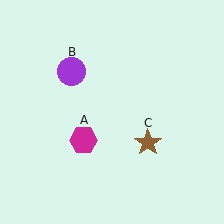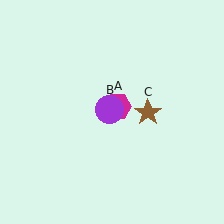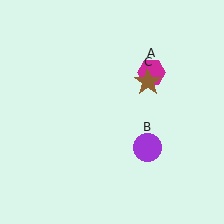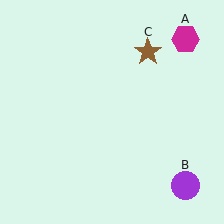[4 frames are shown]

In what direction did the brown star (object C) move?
The brown star (object C) moved up.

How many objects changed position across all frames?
3 objects changed position: magenta hexagon (object A), purple circle (object B), brown star (object C).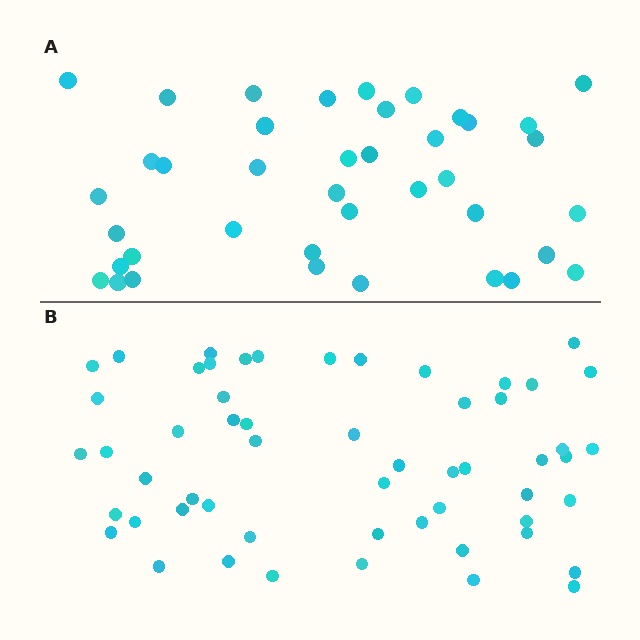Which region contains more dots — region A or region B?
Region B (the bottom region) has more dots.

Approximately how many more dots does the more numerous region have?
Region B has approximately 15 more dots than region A.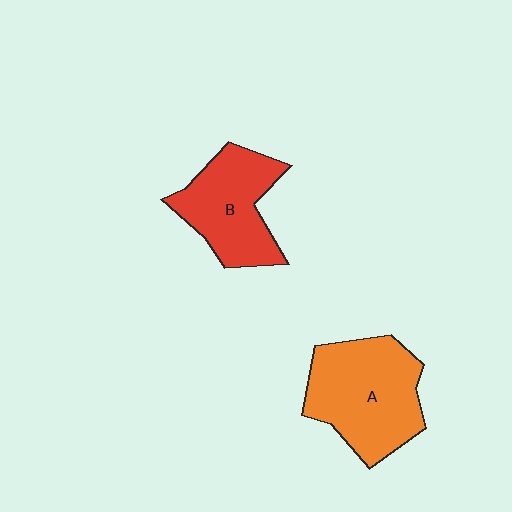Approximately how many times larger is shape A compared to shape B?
Approximately 1.3 times.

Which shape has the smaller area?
Shape B (red).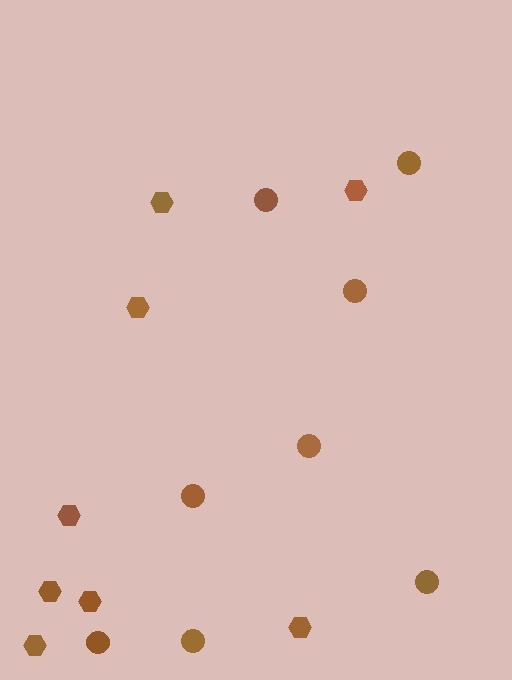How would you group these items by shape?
There are 2 groups: one group of hexagons (8) and one group of circles (8).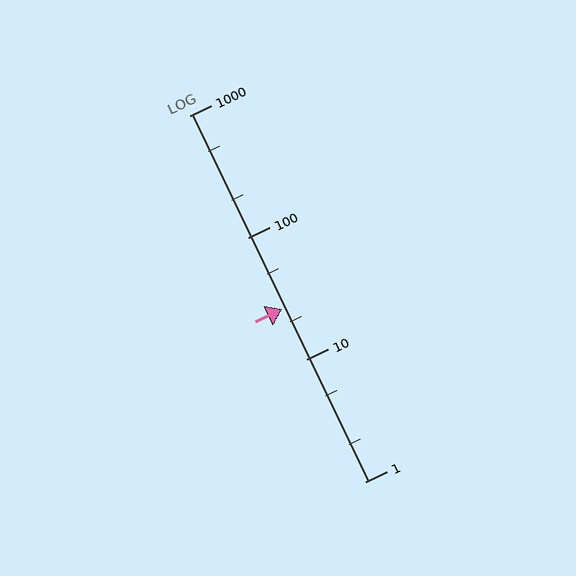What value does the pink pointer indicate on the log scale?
The pointer indicates approximately 26.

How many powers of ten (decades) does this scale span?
The scale spans 3 decades, from 1 to 1000.